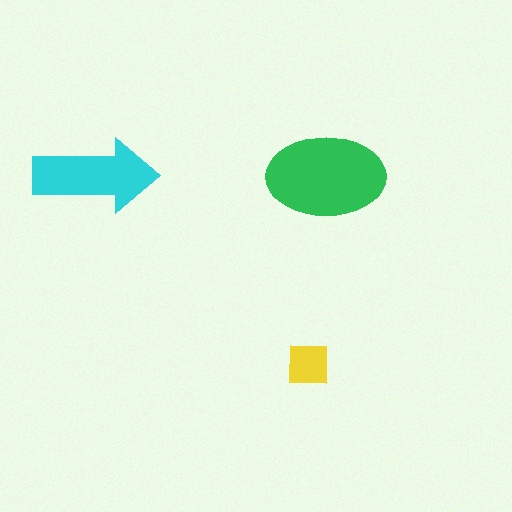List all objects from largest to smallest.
The green ellipse, the cyan arrow, the yellow square.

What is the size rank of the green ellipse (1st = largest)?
1st.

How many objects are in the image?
There are 3 objects in the image.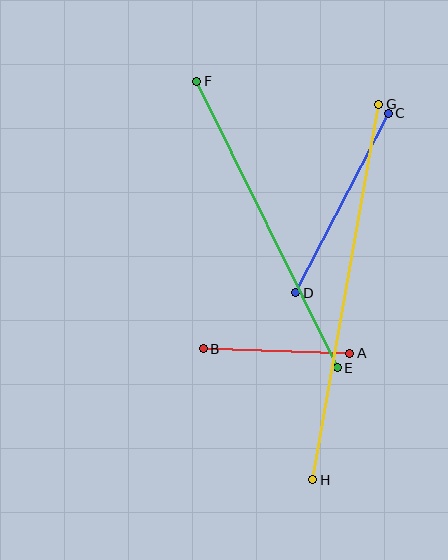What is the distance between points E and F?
The distance is approximately 319 pixels.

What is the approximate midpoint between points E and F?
The midpoint is at approximately (267, 224) pixels.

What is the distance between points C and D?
The distance is approximately 202 pixels.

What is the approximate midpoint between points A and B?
The midpoint is at approximately (277, 351) pixels.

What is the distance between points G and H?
The distance is approximately 381 pixels.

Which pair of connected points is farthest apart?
Points G and H are farthest apart.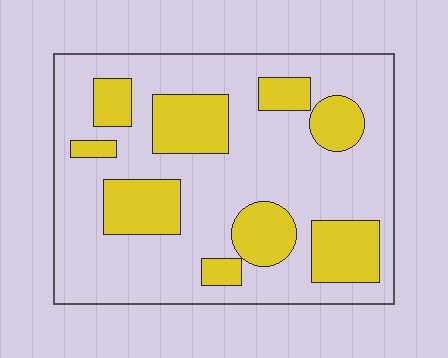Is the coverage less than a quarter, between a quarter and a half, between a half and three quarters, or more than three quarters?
Between a quarter and a half.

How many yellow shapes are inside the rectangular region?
9.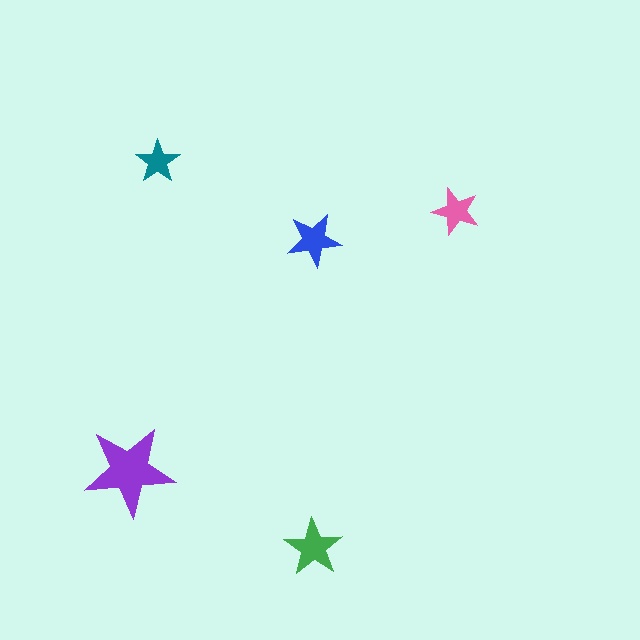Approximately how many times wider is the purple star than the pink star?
About 2 times wider.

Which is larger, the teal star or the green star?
The green one.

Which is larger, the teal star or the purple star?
The purple one.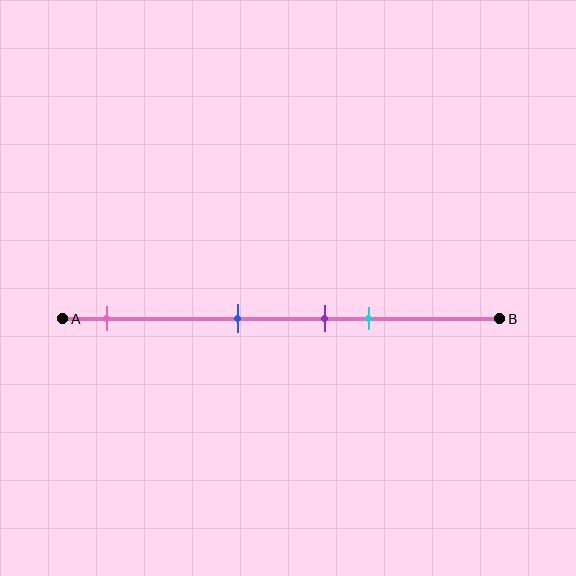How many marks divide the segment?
There are 4 marks dividing the segment.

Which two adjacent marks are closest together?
The purple and cyan marks are the closest adjacent pair.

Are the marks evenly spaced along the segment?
No, the marks are not evenly spaced.